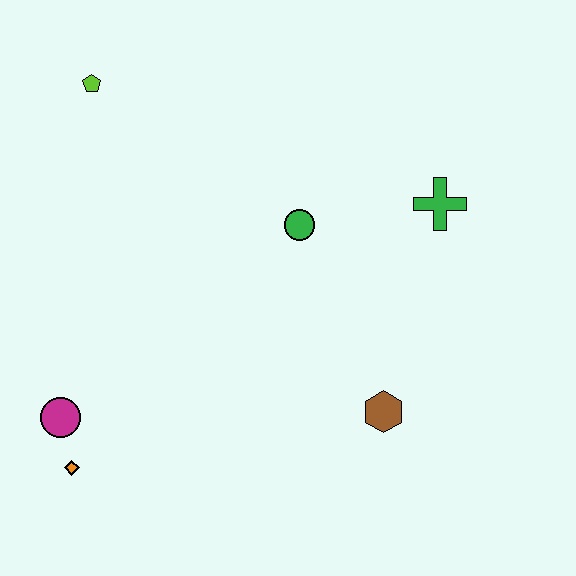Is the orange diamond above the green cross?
No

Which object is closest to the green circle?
The green cross is closest to the green circle.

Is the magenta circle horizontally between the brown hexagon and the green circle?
No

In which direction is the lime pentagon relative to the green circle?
The lime pentagon is to the left of the green circle.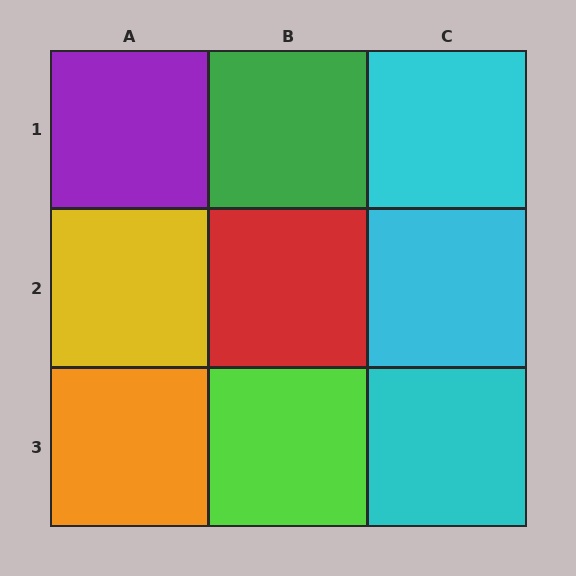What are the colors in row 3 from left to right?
Orange, lime, cyan.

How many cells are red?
1 cell is red.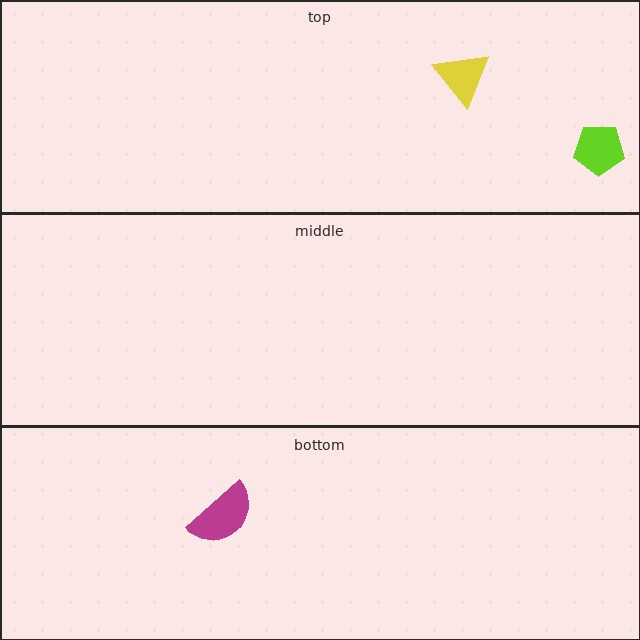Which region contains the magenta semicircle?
The bottom region.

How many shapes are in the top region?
2.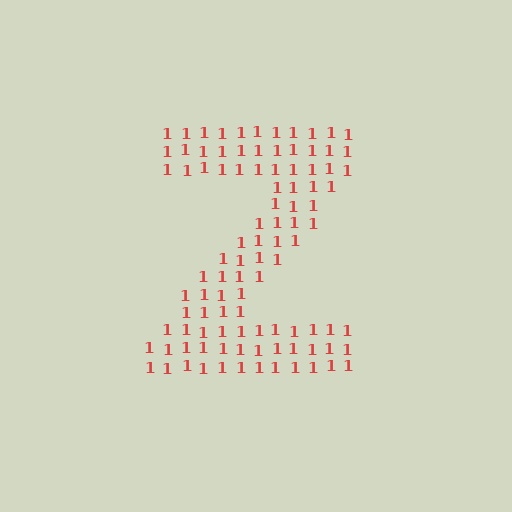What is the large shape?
The large shape is the letter Z.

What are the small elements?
The small elements are digit 1's.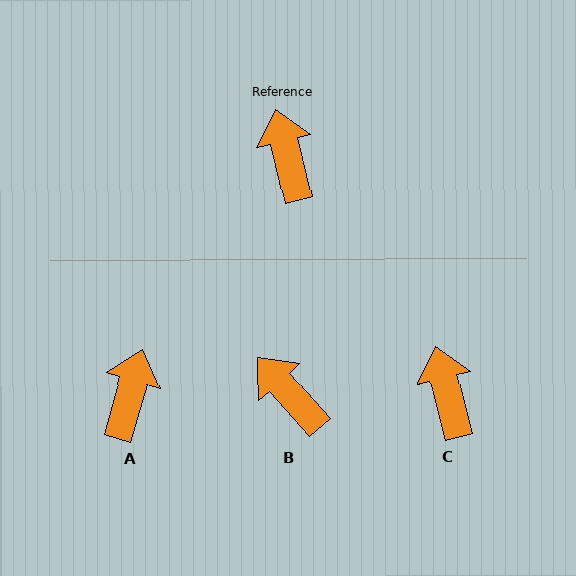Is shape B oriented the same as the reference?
No, it is off by about 28 degrees.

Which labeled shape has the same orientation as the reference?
C.